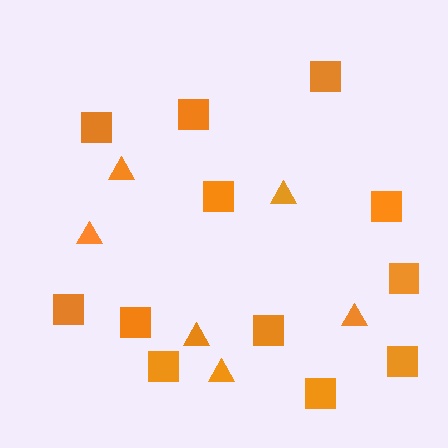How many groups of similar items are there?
There are 2 groups: one group of squares (12) and one group of triangles (6).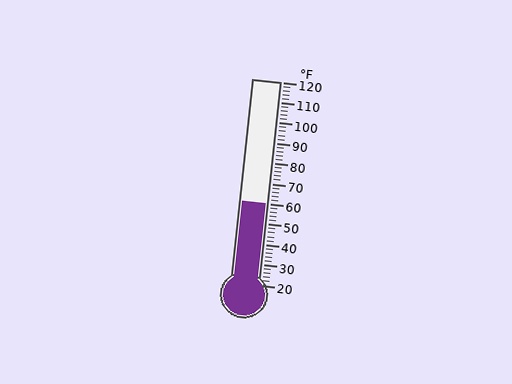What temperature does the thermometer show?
The thermometer shows approximately 60°F.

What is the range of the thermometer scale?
The thermometer scale ranges from 20°F to 120°F.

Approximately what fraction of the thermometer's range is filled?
The thermometer is filled to approximately 40% of its range.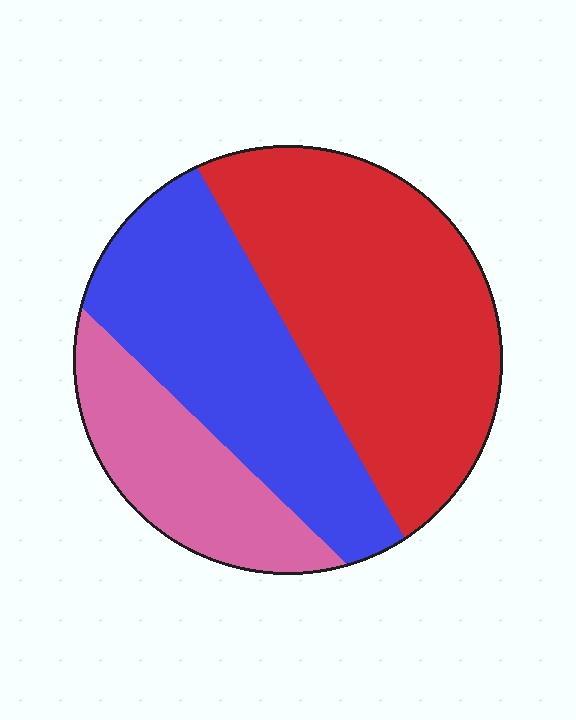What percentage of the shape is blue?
Blue covers about 35% of the shape.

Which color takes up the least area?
Pink, at roughly 20%.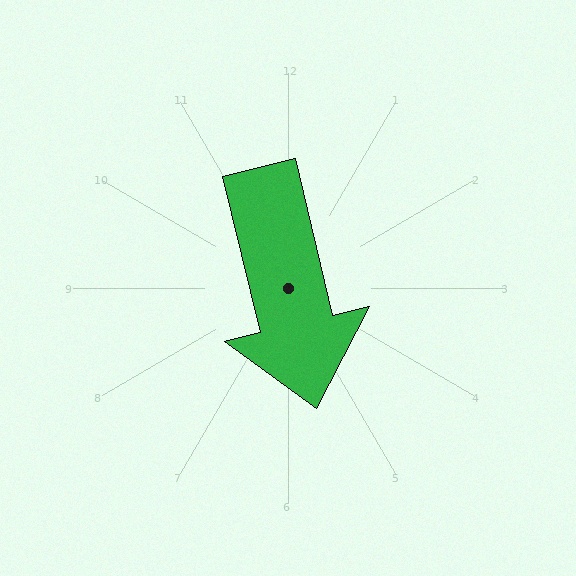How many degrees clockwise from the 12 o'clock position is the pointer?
Approximately 167 degrees.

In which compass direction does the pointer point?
South.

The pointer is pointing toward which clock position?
Roughly 6 o'clock.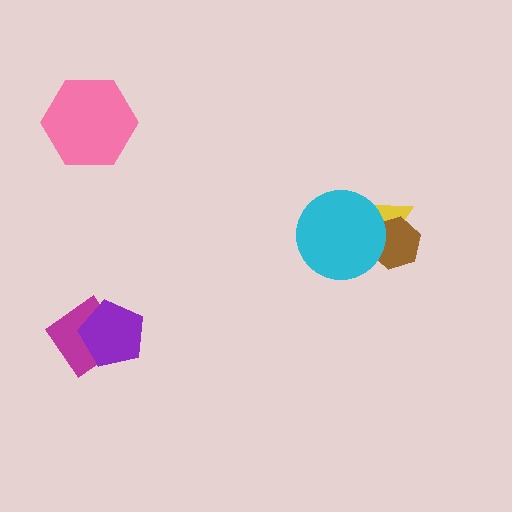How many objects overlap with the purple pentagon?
1 object overlaps with the purple pentagon.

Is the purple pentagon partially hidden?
No, no other shape covers it.